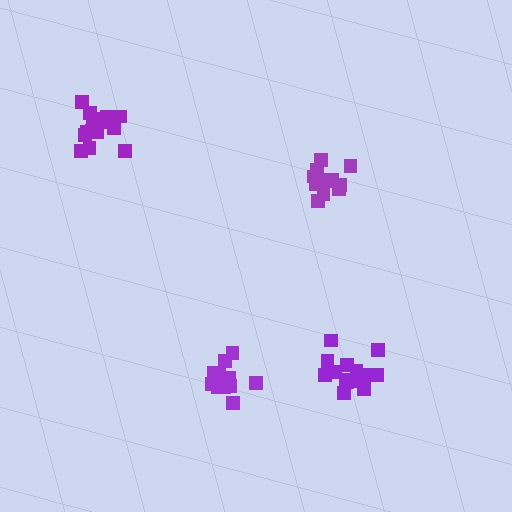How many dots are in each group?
Group 1: 12 dots, Group 2: 11 dots, Group 3: 15 dots, Group 4: 14 dots (52 total).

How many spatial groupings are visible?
There are 4 spatial groupings.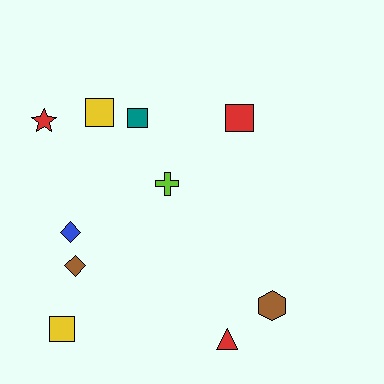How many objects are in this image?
There are 10 objects.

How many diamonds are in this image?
There are 2 diamonds.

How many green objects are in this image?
There are no green objects.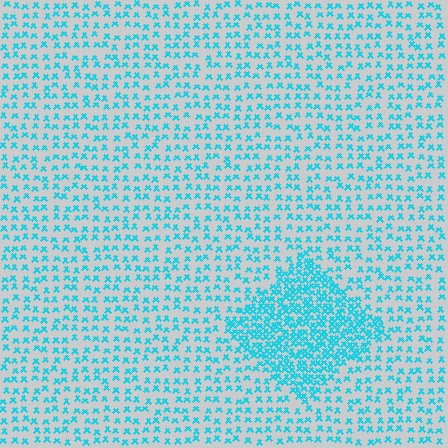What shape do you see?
I see a diamond.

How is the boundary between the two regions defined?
The boundary is defined by a change in element density (approximately 2.5x ratio). All elements are the same color, size, and shape.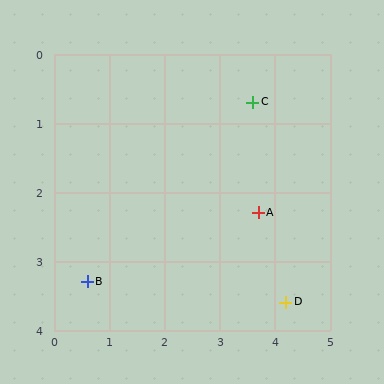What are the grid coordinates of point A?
Point A is at approximately (3.7, 2.3).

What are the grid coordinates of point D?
Point D is at approximately (4.2, 3.6).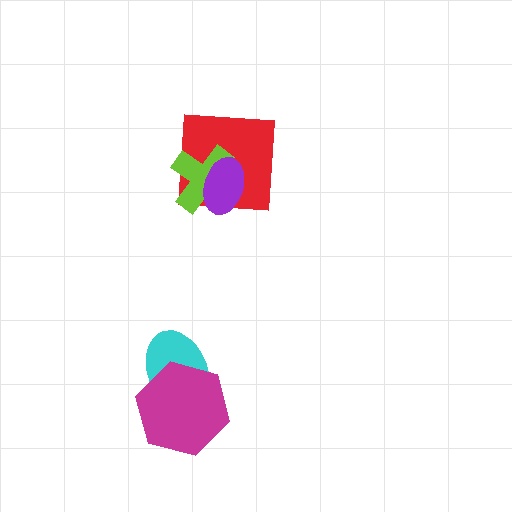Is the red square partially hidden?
Yes, it is partially covered by another shape.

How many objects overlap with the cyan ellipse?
1 object overlaps with the cyan ellipse.